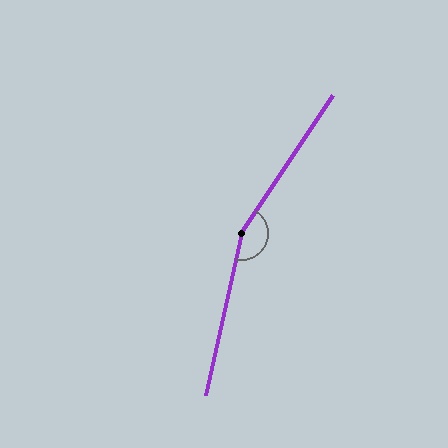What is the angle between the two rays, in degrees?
Approximately 159 degrees.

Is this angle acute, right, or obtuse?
It is obtuse.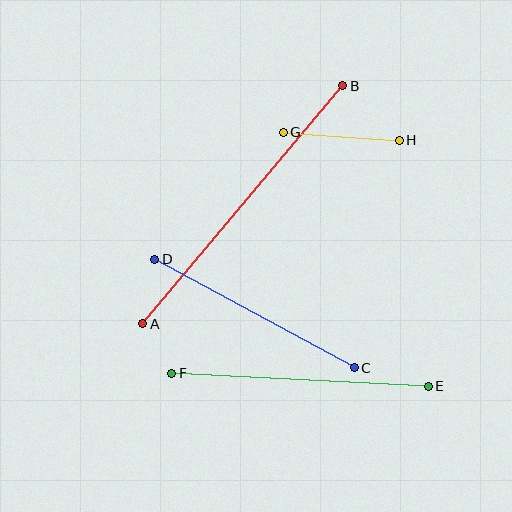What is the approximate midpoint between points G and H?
The midpoint is at approximately (341, 136) pixels.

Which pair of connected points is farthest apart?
Points A and B are farthest apart.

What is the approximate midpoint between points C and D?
The midpoint is at approximately (254, 314) pixels.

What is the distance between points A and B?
The distance is approximately 311 pixels.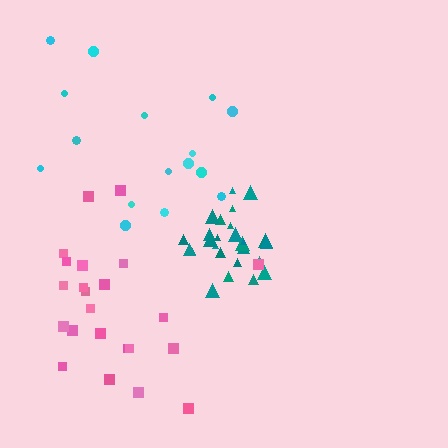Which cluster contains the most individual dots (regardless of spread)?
Teal (28).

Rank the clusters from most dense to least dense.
teal, pink, cyan.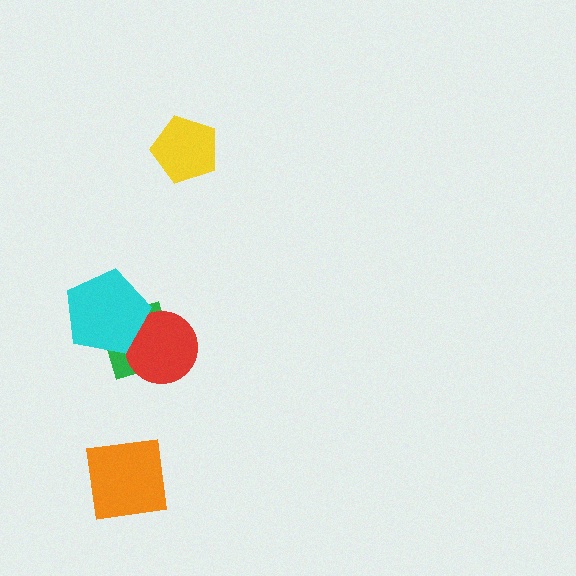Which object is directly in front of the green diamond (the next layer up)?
The red circle is directly in front of the green diamond.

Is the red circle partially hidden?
Yes, it is partially covered by another shape.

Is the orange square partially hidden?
No, no other shape covers it.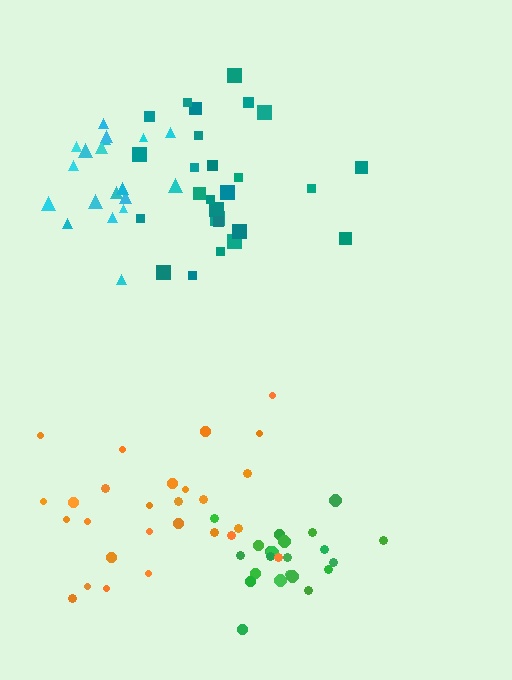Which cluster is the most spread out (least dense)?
Cyan.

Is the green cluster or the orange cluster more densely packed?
Green.